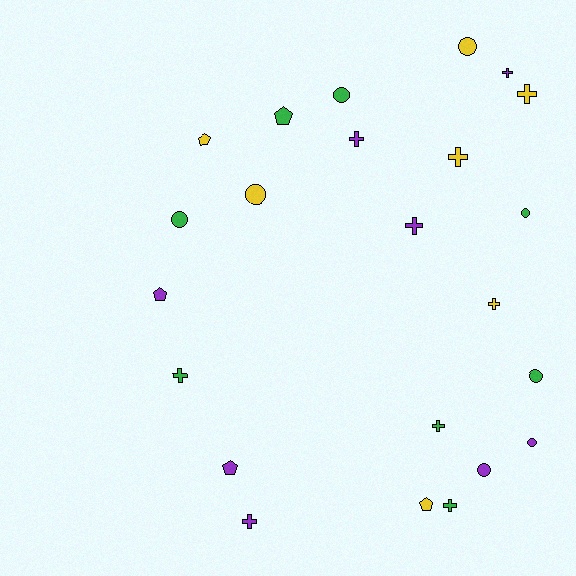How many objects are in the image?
There are 23 objects.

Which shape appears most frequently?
Cross, with 10 objects.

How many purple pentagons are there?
There are 2 purple pentagons.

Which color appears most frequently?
Purple, with 8 objects.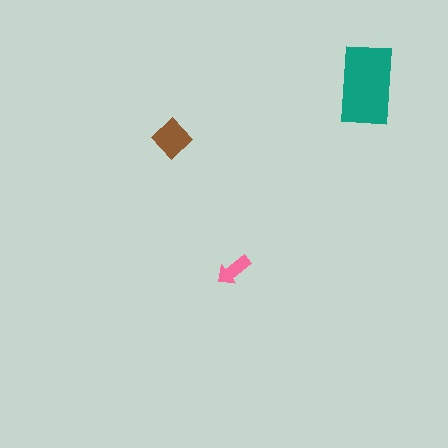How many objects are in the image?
There are 3 objects in the image.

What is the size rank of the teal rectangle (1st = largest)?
1st.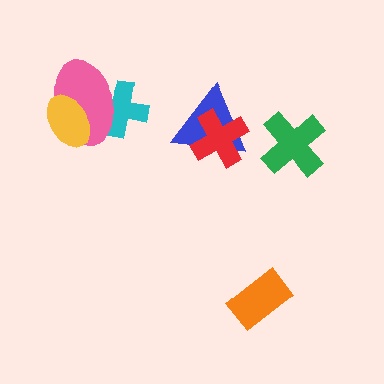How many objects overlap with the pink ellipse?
2 objects overlap with the pink ellipse.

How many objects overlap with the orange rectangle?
0 objects overlap with the orange rectangle.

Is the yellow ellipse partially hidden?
No, no other shape covers it.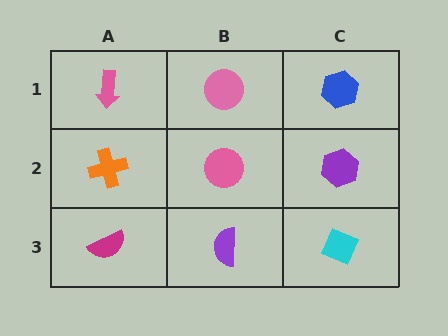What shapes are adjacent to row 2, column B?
A pink circle (row 1, column B), a purple semicircle (row 3, column B), an orange cross (row 2, column A), a purple hexagon (row 2, column C).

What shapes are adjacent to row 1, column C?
A purple hexagon (row 2, column C), a pink circle (row 1, column B).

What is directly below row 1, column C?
A purple hexagon.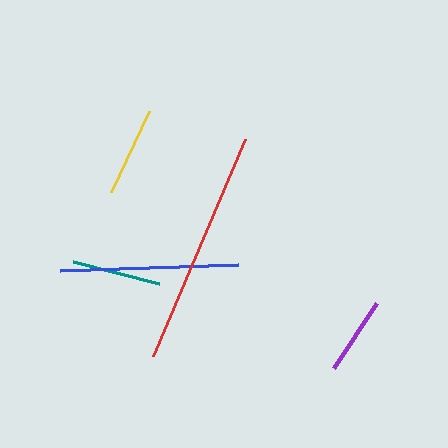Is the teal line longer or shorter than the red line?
The red line is longer than the teal line.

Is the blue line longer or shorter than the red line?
The red line is longer than the blue line.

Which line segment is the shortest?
The purple line is the shortest at approximately 78 pixels.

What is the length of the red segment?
The red segment is approximately 236 pixels long.